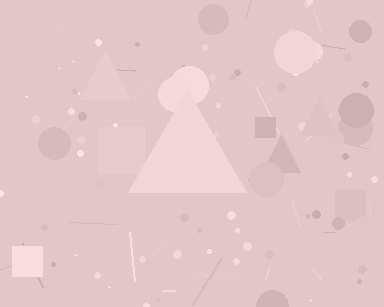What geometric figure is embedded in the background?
A triangle is embedded in the background.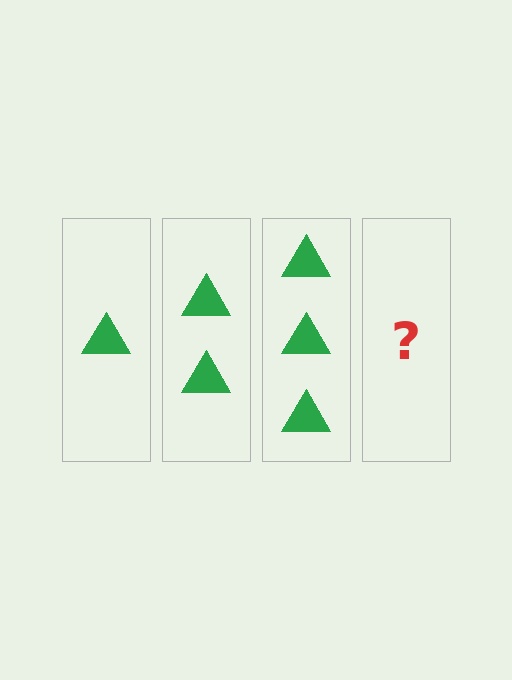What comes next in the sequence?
The next element should be 4 triangles.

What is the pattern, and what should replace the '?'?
The pattern is that each step adds one more triangle. The '?' should be 4 triangles.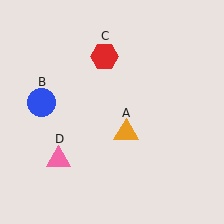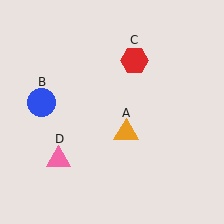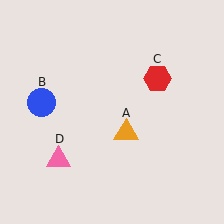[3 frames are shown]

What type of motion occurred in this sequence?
The red hexagon (object C) rotated clockwise around the center of the scene.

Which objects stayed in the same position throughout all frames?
Orange triangle (object A) and blue circle (object B) and pink triangle (object D) remained stationary.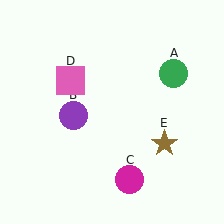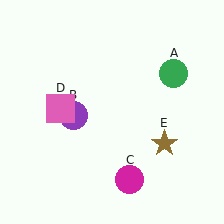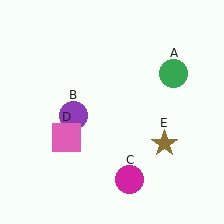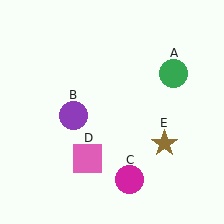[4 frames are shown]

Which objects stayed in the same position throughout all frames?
Green circle (object A) and purple circle (object B) and magenta circle (object C) and brown star (object E) remained stationary.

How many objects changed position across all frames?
1 object changed position: pink square (object D).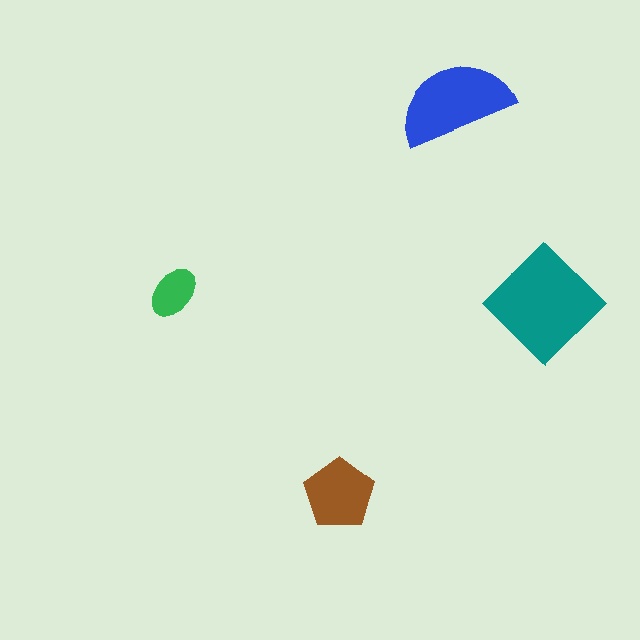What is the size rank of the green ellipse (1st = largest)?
4th.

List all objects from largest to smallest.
The teal diamond, the blue semicircle, the brown pentagon, the green ellipse.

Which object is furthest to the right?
The teal diamond is rightmost.